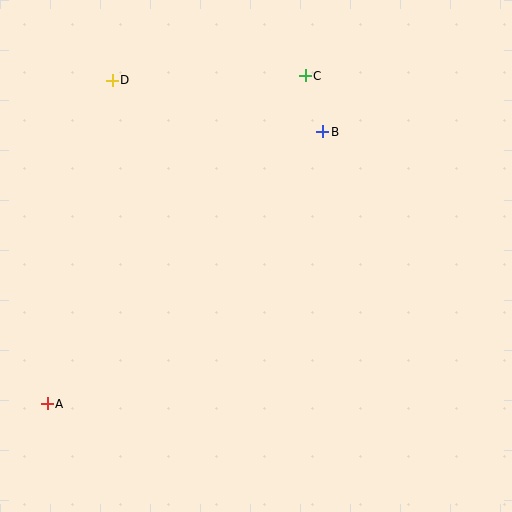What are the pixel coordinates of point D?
Point D is at (112, 80).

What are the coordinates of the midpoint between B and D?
The midpoint between B and D is at (217, 106).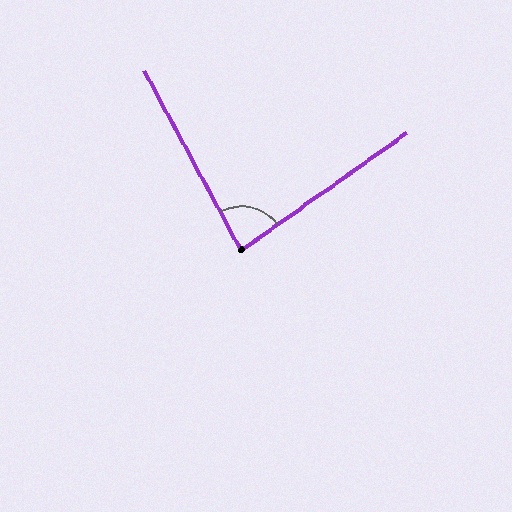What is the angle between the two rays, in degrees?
Approximately 83 degrees.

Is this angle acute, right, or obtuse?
It is acute.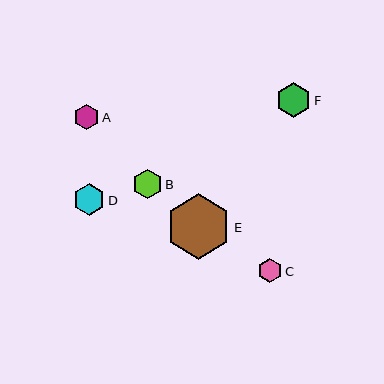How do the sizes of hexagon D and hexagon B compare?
Hexagon D and hexagon B are approximately the same size.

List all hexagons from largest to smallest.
From largest to smallest: E, F, D, B, A, C.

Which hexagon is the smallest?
Hexagon C is the smallest with a size of approximately 24 pixels.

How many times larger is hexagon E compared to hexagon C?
Hexagon E is approximately 2.7 times the size of hexagon C.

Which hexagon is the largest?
Hexagon E is the largest with a size of approximately 65 pixels.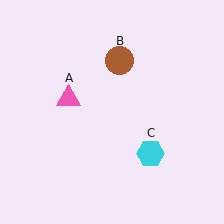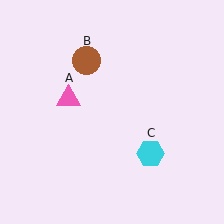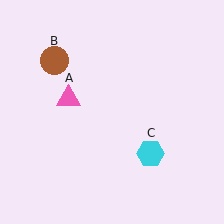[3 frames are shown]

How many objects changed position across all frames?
1 object changed position: brown circle (object B).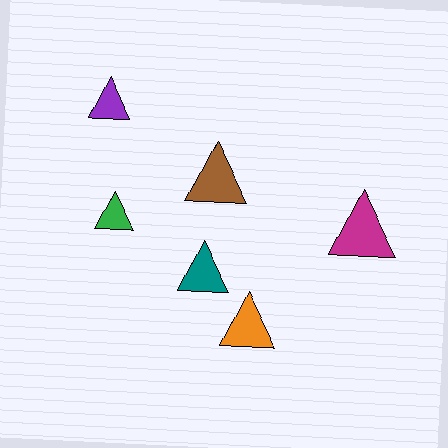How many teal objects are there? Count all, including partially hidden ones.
There is 1 teal object.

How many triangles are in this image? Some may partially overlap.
There are 6 triangles.